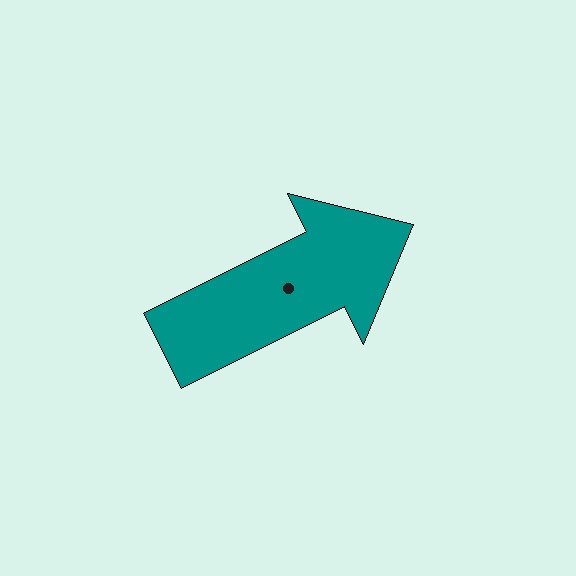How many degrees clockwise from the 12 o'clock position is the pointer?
Approximately 63 degrees.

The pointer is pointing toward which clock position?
Roughly 2 o'clock.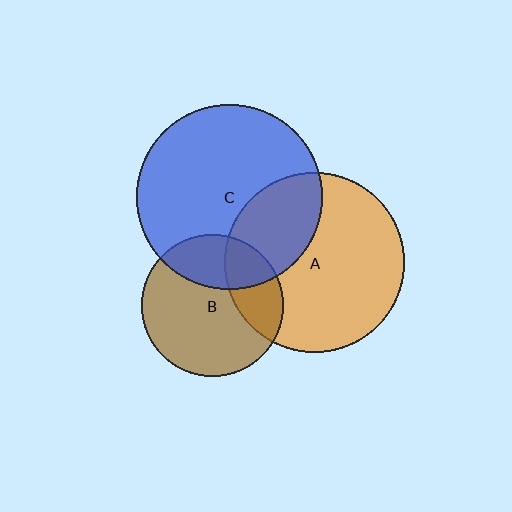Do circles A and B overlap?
Yes.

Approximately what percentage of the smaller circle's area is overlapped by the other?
Approximately 25%.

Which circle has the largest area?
Circle C (blue).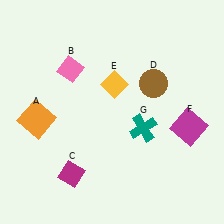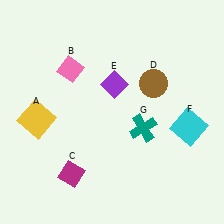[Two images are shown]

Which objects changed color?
A changed from orange to yellow. E changed from yellow to purple. F changed from magenta to cyan.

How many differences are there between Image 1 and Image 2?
There are 3 differences between the two images.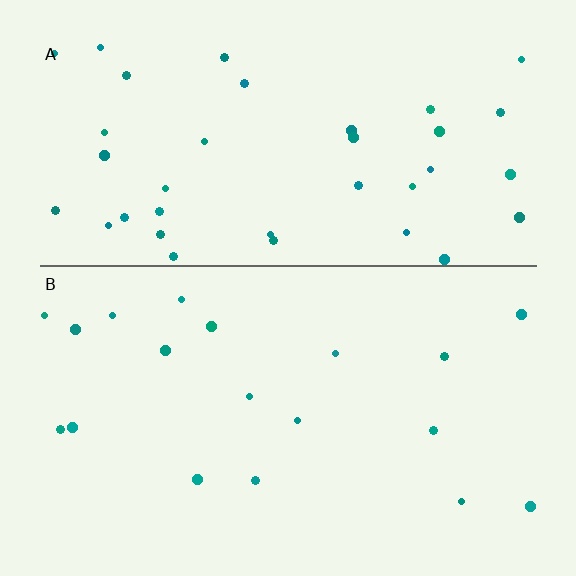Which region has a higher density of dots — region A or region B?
A (the top).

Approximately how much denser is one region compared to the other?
Approximately 2.0× — region A over region B.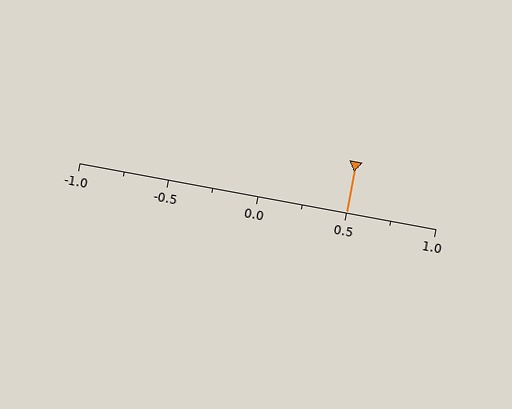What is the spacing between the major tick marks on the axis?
The major ticks are spaced 0.5 apart.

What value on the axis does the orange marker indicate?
The marker indicates approximately 0.5.